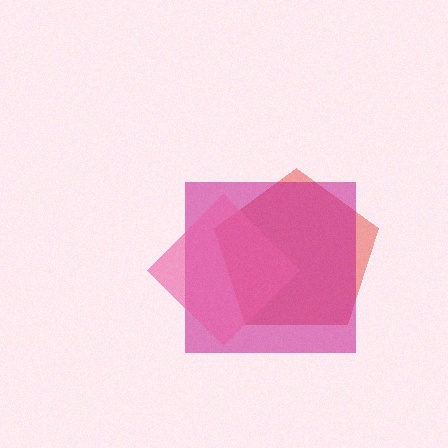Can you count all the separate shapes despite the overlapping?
Yes, there are 3 separate shapes.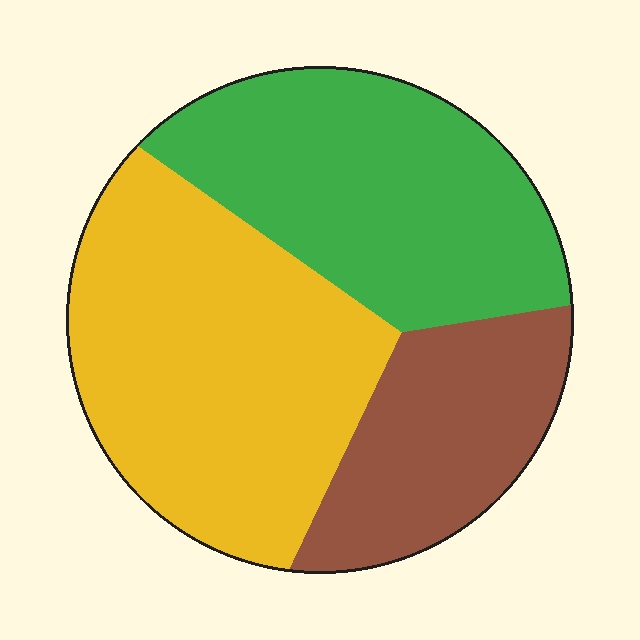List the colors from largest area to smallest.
From largest to smallest: yellow, green, brown.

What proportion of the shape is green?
Green covers 35% of the shape.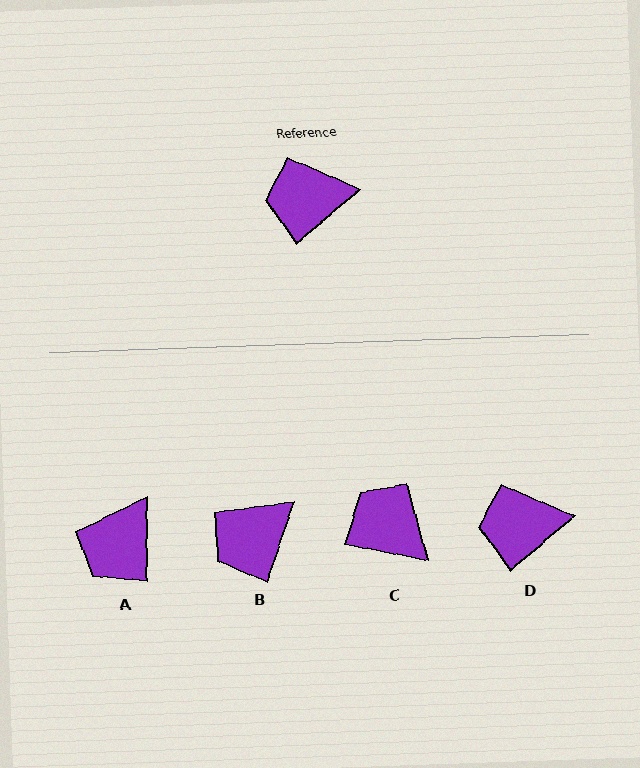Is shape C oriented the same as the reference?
No, it is off by about 51 degrees.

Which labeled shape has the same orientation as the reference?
D.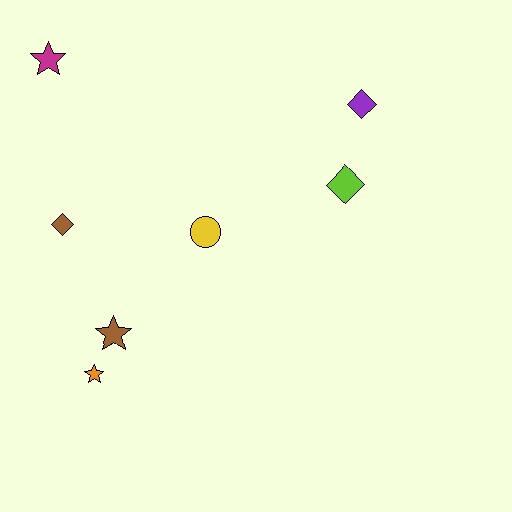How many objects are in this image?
There are 7 objects.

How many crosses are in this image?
There are no crosses.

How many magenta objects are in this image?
There is 1 magenta object.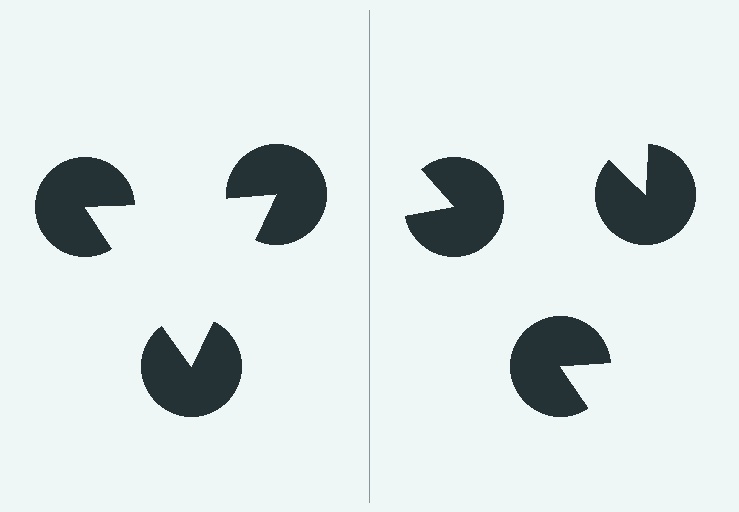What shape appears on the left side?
An illusory triangle.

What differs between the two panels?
The pac-man discs are positioned identically on both sides; only the wedge orientations differ. On the left they align to a triangle; on the right they are misaligned.